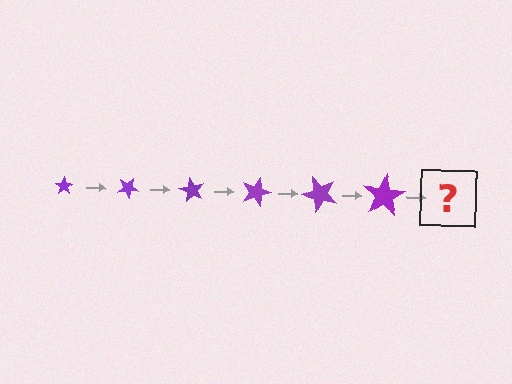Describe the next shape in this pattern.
It should be a star, larger than the previous one and rotated 180 degrees from the start.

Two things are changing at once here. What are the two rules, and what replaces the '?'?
The two rules are that the star grows larger each step and it rotates 30 degrees each step. The '?' should be a star, larger than the previous one and rotated 180 degrees from the start.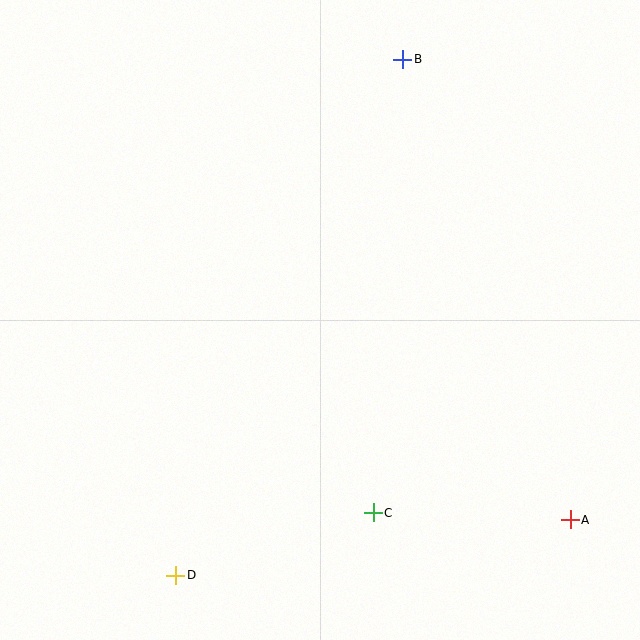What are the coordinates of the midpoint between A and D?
The midpoint between A and D is at (373, 547).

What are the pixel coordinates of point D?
Point D is at (176, 575).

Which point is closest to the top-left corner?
Point B is closest to the top-left corner.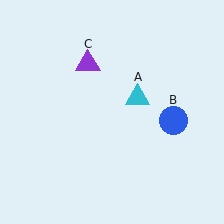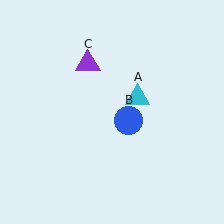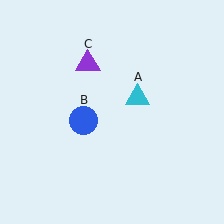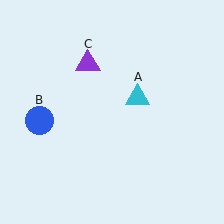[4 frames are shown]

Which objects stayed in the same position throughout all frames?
Cyan triangle (object A) and purple triangle (object C) remained stationary.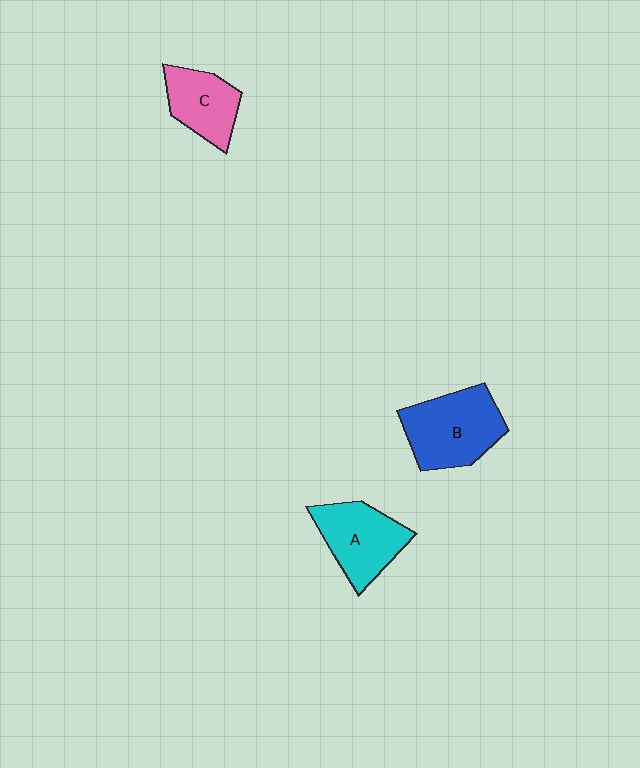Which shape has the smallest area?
Shape C (pink).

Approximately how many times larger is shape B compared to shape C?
Approximately 1.5 times.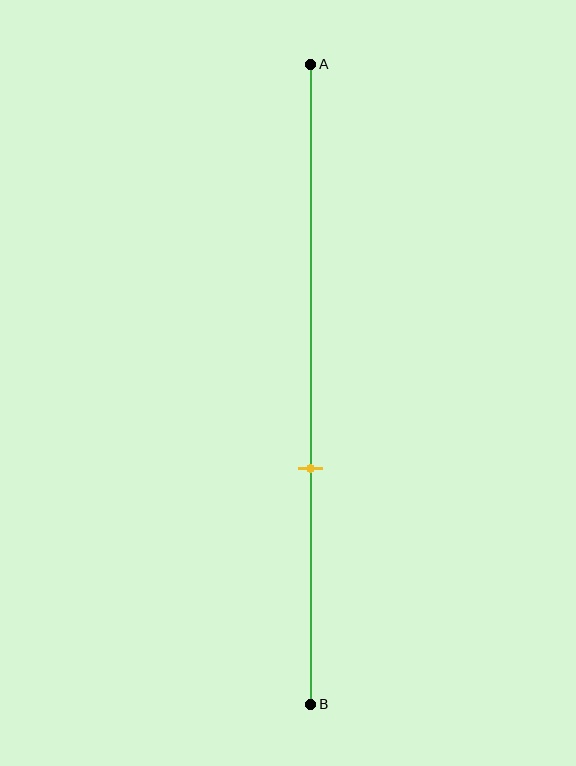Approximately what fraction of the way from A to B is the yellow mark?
The yellow mark is approximately 65% of the way from A to B.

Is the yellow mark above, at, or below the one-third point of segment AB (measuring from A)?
The yellow mark is below the one-third point of segment AB.